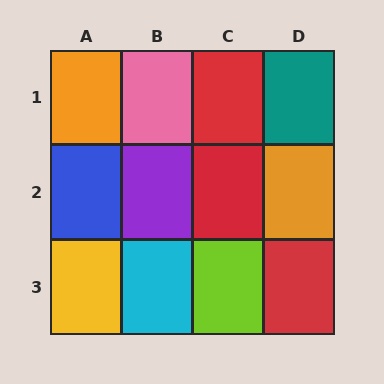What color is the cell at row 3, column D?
Red.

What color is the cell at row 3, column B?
Cyan.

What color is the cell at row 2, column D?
Orange.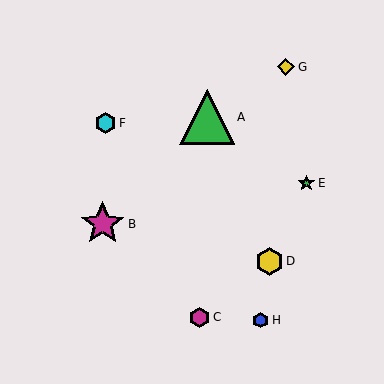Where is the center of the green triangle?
The center of the green triangle is at (207, 117).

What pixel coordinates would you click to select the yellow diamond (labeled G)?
Click at (286, 67) to select the yellow diamond G.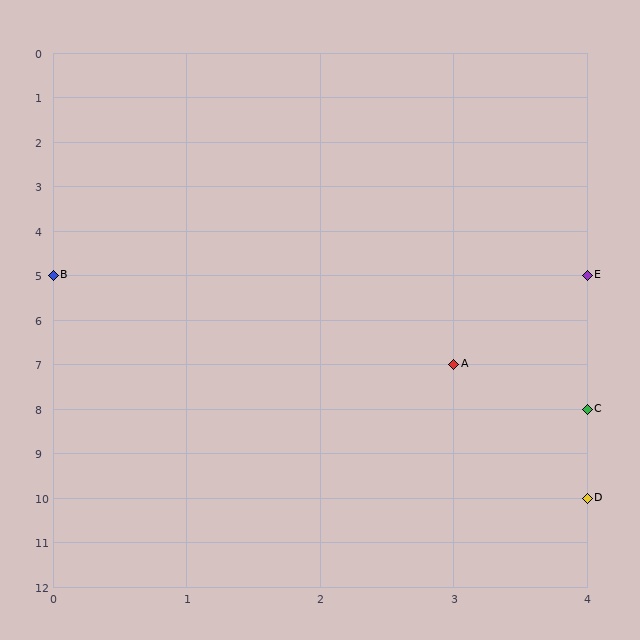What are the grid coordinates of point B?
Point B is at grid coordinates (0, 5).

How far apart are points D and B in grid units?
Points D and B are 4 columns and 5 rows apart (about 6.4 grid units diagonally).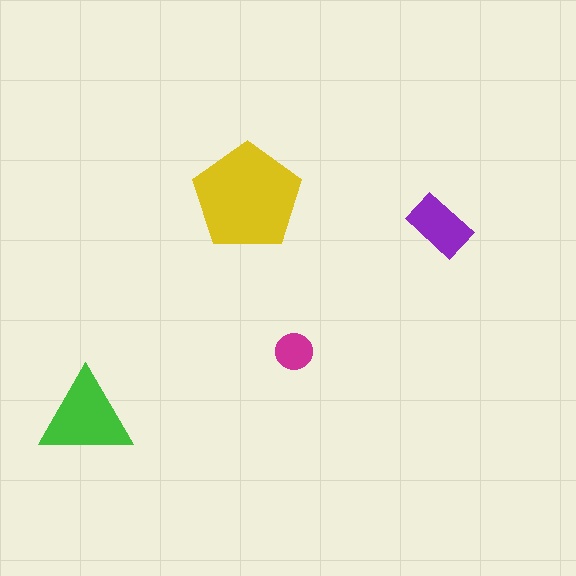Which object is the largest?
The yellow pentagon.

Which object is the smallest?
The magenta circle.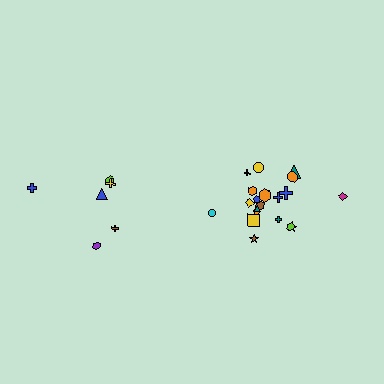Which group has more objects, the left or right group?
The right group.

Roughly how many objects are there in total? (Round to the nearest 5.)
Roughly 30 objects in total.